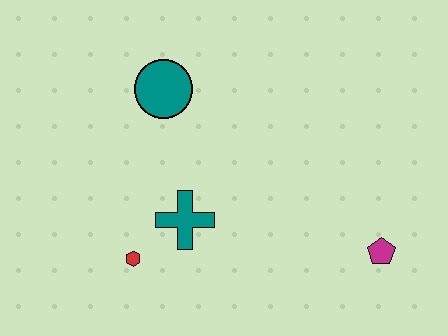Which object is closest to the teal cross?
The red hexagon is closest to the teal cross.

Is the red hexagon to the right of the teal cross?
No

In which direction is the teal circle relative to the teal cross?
The teal circle is above the teal cross.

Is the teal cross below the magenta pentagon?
No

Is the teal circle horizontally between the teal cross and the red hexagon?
Yes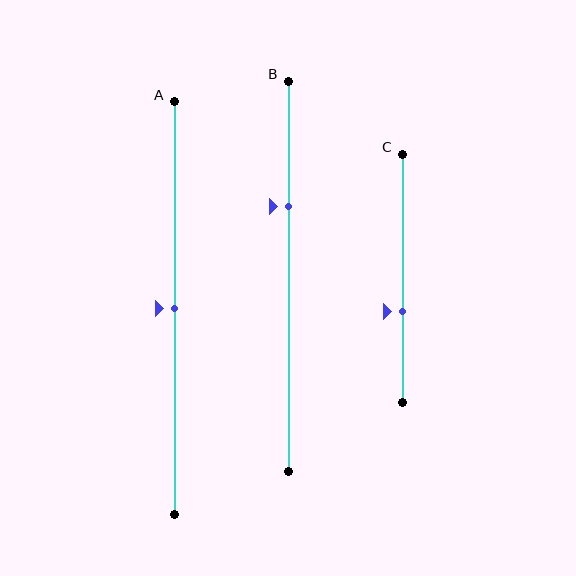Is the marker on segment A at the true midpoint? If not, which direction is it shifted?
Yes, the marker on segment A is at the true midpoint.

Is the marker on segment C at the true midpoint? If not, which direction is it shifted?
No, the marker on segment C is shifted downward by about 14% of the segment length.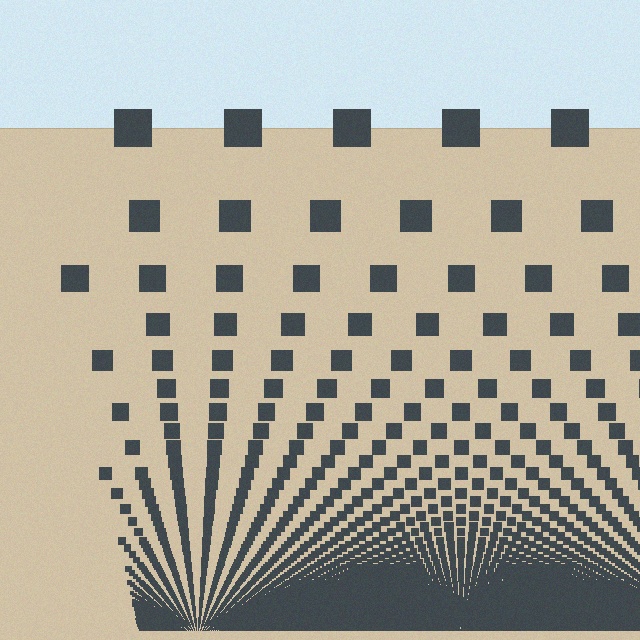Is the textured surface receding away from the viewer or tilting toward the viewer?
The surface appears to tilt toward the viewer. Texture elements get larger and sparser toward the top.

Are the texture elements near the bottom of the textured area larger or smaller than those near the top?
Smaller. The gradient is inverted — elements near the bottom are smaller and denser.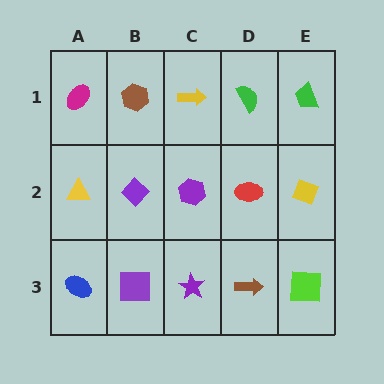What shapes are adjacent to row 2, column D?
A green semicircle (row 1, column D), a brown arrow (row 3, column D), a purple hexagon (row 2, column C), a yellow diamond (row 2, column E).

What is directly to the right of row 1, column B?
A yellow arrow.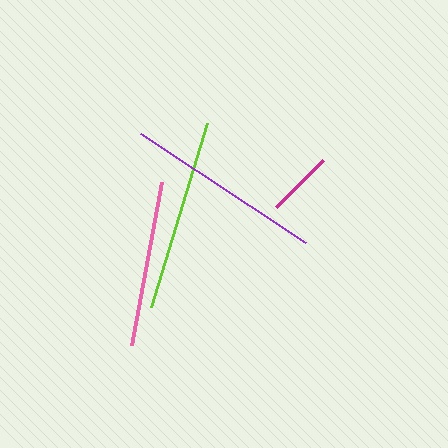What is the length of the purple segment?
The purple segment is approximately 198 pixels long.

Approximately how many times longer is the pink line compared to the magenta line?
The pink line is approximately 2.5 times the length of the magenta line.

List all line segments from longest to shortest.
From longest to shortest: purple, lime, pink, magenta.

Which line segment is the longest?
The purple line is the longest at approximately 198 pixels.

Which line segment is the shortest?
The magenta line is the shortest at approximately 66 pixels.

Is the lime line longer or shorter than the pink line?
The lime line is longer than the pink line.